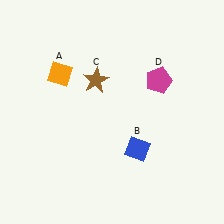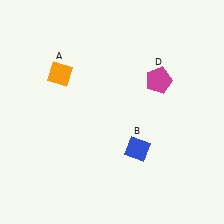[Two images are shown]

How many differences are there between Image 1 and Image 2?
There is 1 difference between the two images.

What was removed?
The brown star (C) was removed in Image 2.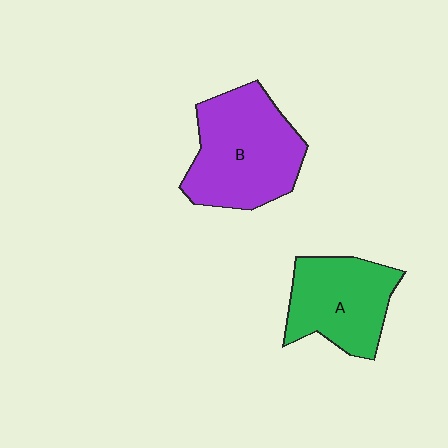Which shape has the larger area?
Shape B (purple).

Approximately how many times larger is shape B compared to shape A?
Approximately 1.3 times.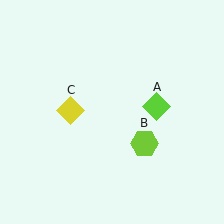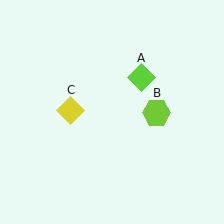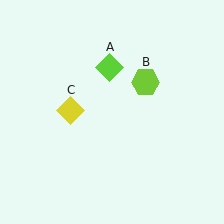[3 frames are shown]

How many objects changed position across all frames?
2 objects changed position: lime diamond (object A), lime hexagon (object B).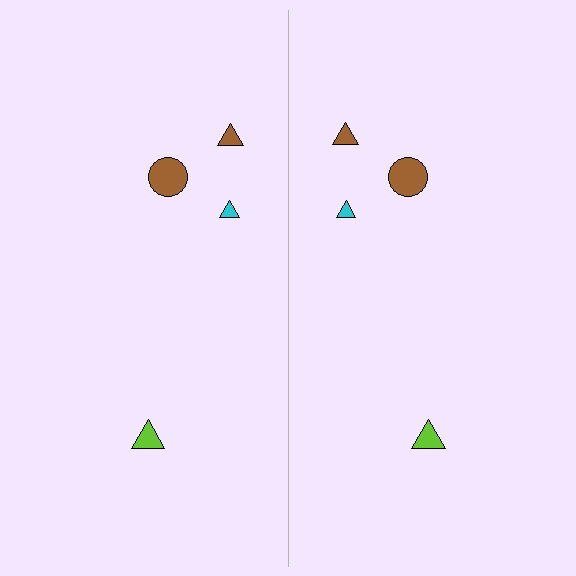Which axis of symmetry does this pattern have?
The pattern has a vertical axis of symmetry running through the center of the image.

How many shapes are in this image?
There are 8 shapes in this image.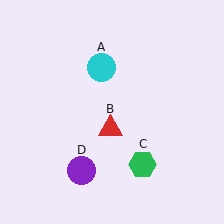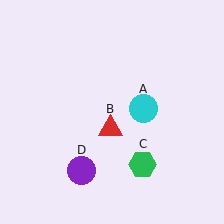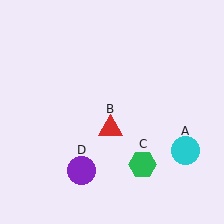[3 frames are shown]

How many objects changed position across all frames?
1 object changed position: cyan circle (object A).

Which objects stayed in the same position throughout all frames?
Red triangle (object B) and green hexagon (object C) and purple circle (object D) remained stationary.